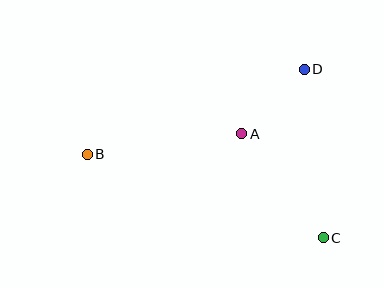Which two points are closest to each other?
Points A and D are closest to each other.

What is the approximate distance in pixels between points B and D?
The distance between B and D is approximately 233 pixels.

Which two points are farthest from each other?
Points B and C are farthest from each other.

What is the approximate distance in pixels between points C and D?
The distance between C and D is approximately 170 pixels.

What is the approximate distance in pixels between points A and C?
The distance between A and C is approximately 132 pixels.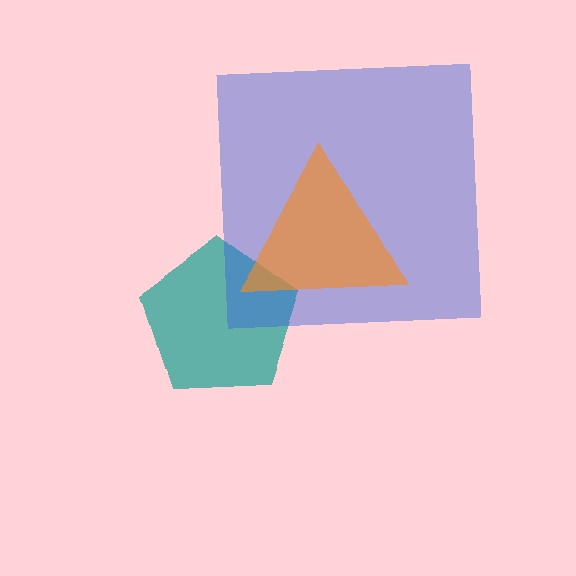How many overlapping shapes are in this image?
There are 3 overlapping shapes in the image.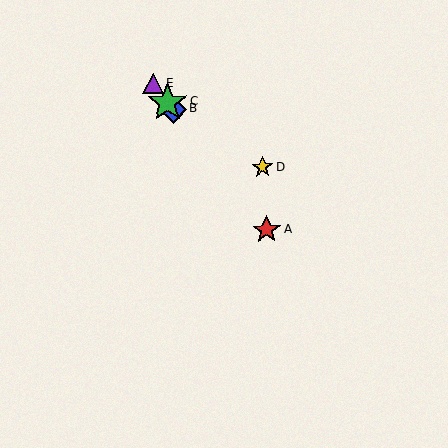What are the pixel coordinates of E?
Object E is at (153, 83).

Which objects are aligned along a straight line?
Objects A, B, C, E are aligned along a straight line.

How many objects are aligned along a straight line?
4 objects (A, B, C, E) are aligned along a straight line.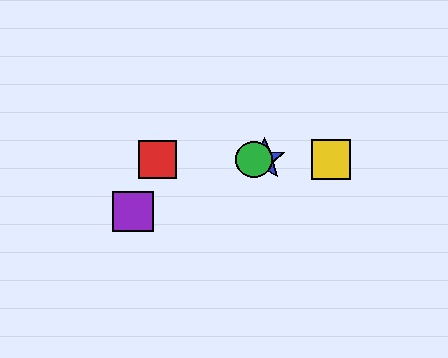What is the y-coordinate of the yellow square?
The yellow square is at y≈160.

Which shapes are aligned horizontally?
The red square, the blue star, the green circle, the yellow square are aligned horizontally.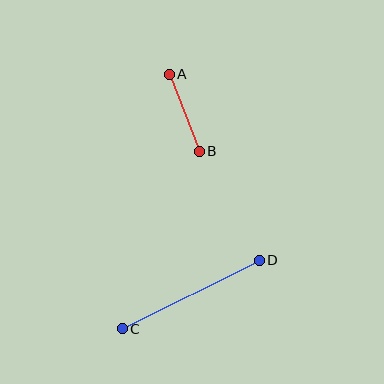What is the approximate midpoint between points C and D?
The midpoint is at approximately (191, 295) pixels.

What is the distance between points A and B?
The distance is approximately 83 pixels.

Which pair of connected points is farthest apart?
Points C and D are farthest apart.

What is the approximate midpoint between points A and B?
The midpoint is at approximately (184, 113) pixels.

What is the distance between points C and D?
The distance is approximately 154 pixels.